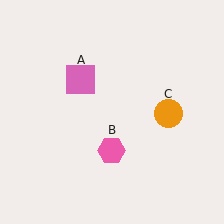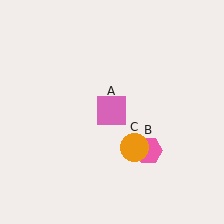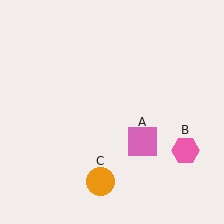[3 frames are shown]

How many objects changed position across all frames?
3 objects changed position: pink square (object A), pink hexagon (object B), orange circle (object C).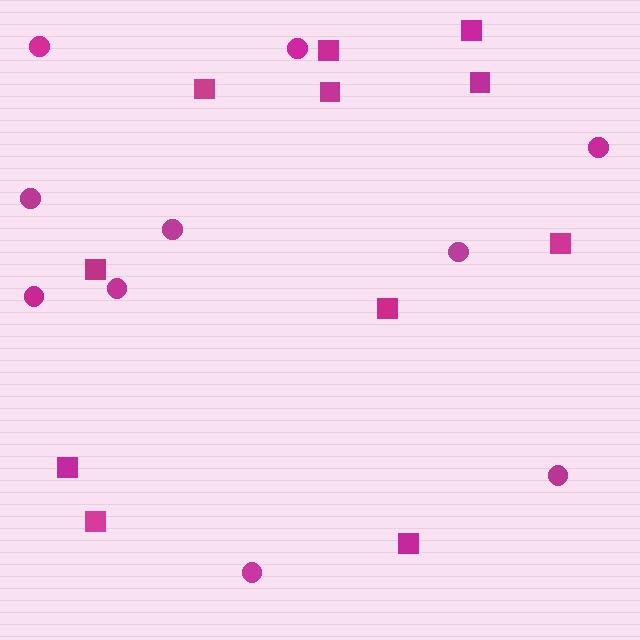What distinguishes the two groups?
There are 2 groups: one group of circles (10) and one group of squares (11).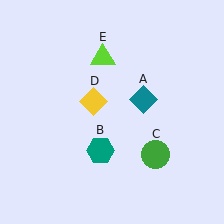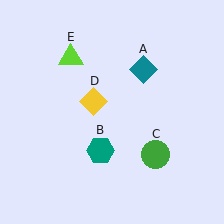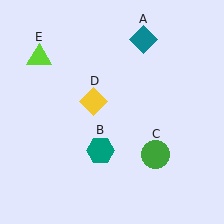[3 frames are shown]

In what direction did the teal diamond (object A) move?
The teal diamond (object A) moved up.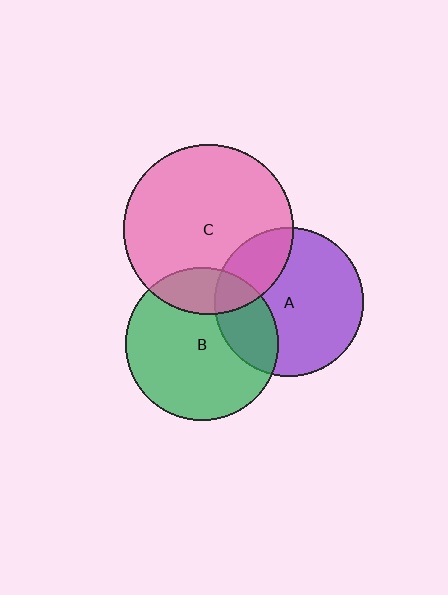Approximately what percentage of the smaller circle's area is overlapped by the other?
Approximately 25%.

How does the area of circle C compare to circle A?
Approximately 1.3 times.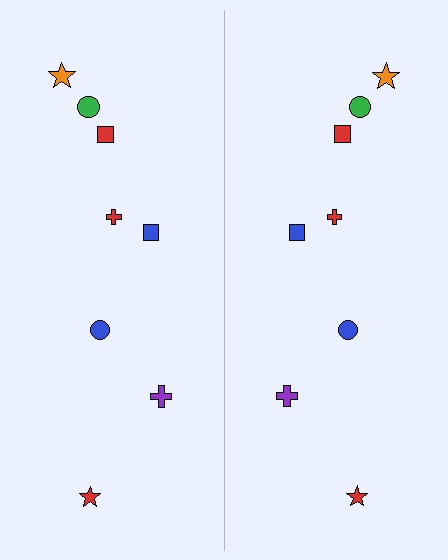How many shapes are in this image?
There are 16 shapes in this image.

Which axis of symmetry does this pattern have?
The pattern has a vertical axis of symmetry running through the center of the image.